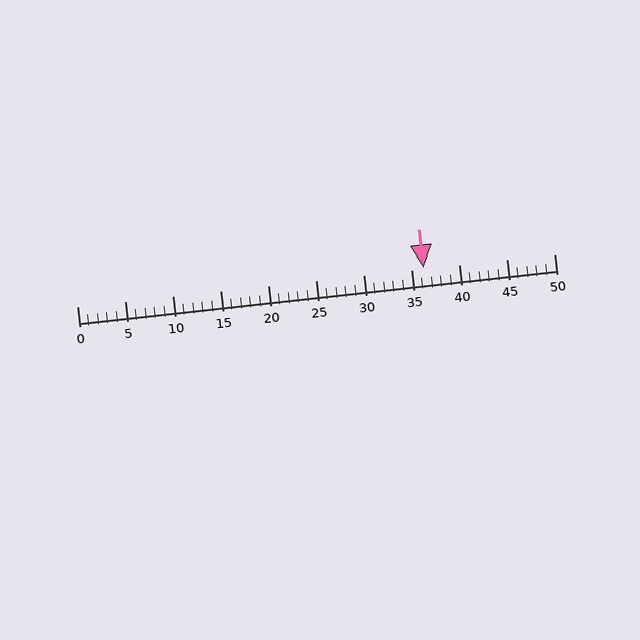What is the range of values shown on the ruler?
The ruler shows values from 0 to 50.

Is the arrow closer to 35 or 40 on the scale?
The arrow is closer to 35.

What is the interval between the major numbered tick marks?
The major tick marks are spaced 5 units apart.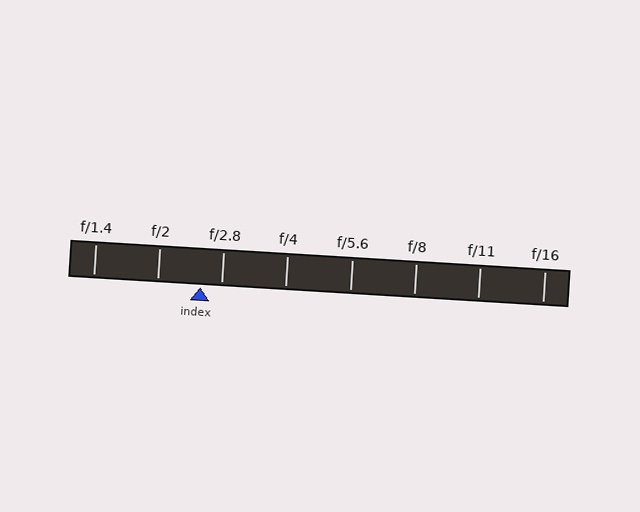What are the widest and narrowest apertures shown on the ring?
The widest aperture shown is f/1.4 and the narrowest is f/16.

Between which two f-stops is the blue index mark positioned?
The index mark is between f/2 and f/2.8.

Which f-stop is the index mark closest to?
The index mark is closest to f/2.8.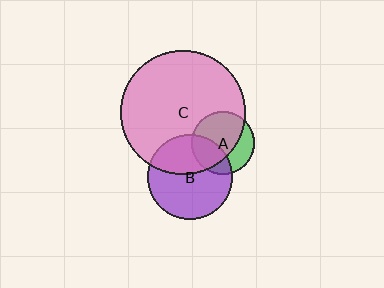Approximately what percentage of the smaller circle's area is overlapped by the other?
Approximately 40%.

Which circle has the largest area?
Circle C (pink).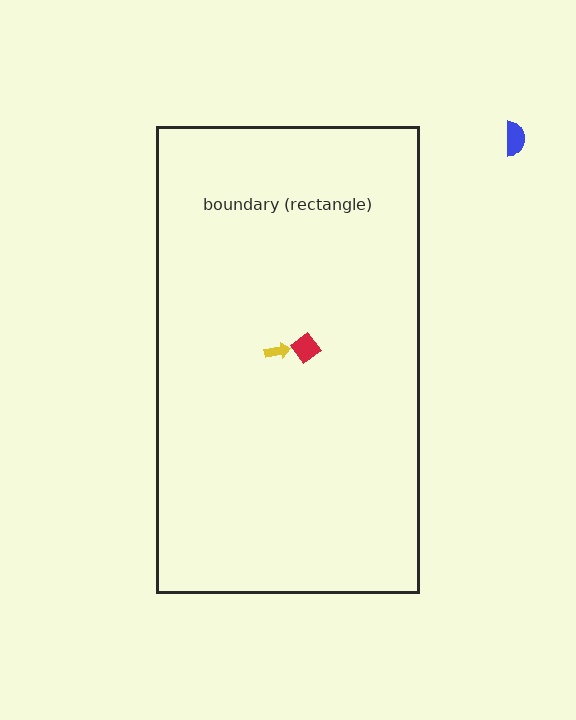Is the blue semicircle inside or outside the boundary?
Outside.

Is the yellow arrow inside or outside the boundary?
Inside.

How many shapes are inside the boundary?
2 inside, 1 outside.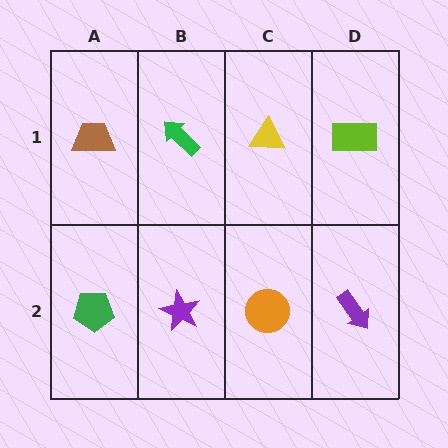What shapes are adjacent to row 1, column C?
An orange circle (row 2, column C), a green arrow (row 1, column B), a lime rectangle (row 1, column D).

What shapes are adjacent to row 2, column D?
A lime rectangle (row 1, column D), an orange circle (row 2, column C).